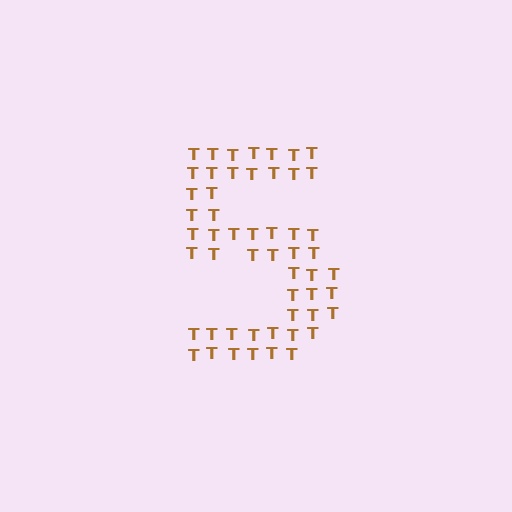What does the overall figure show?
The overall figure shows the digit 5.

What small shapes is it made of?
It is made of small letter T's.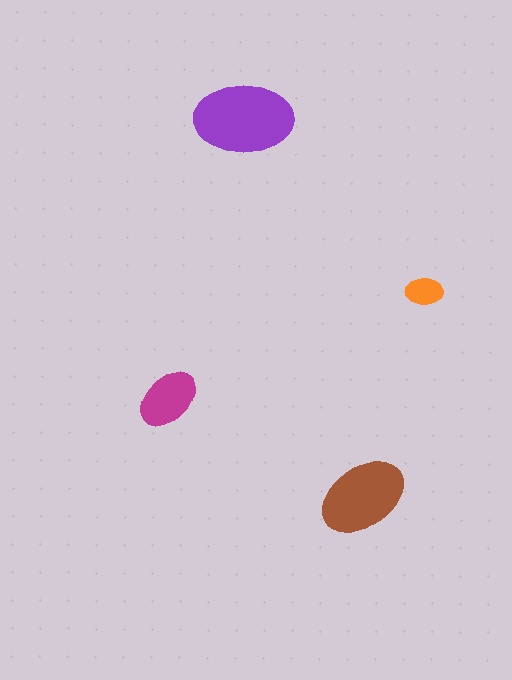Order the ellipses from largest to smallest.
the purple one, the brown one, the magenta one, the orange one.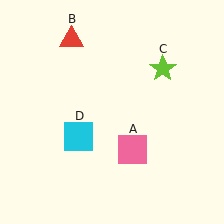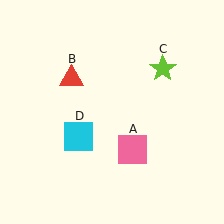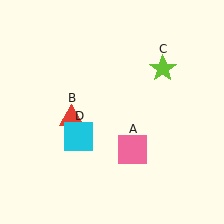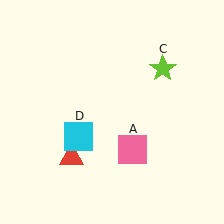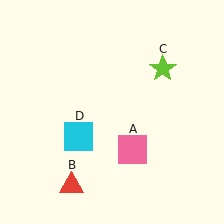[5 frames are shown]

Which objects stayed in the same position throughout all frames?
Pink square (object A) and lime star (object C) and cyan square (object D) remained stationary.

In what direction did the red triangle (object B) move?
The red triangle (object B) moved down.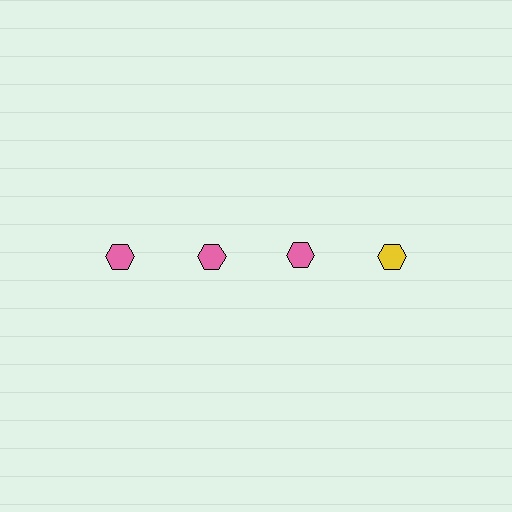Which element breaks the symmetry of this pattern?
The yellow hexagon in the top row, second from right column breaks the symmetry. All other shapes are pink hexagons.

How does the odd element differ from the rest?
It has a different color: yellow instead of pink.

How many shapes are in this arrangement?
There are 4 shapes arranged in a grid pattern.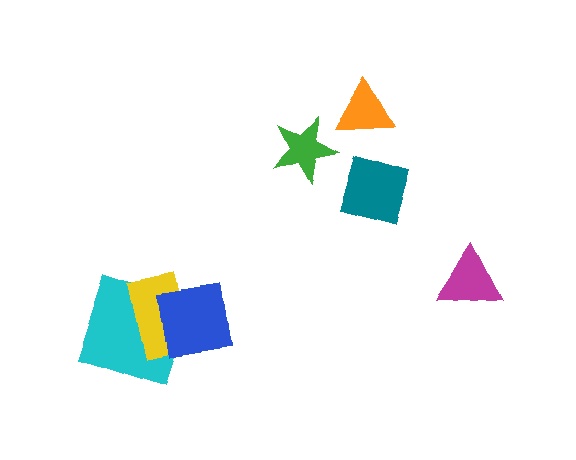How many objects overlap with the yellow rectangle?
2 objects overlap with the yellow rectangle.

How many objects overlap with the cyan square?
2 objects overlap with the cyan square.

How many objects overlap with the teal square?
0 objects overlap with the teal square.